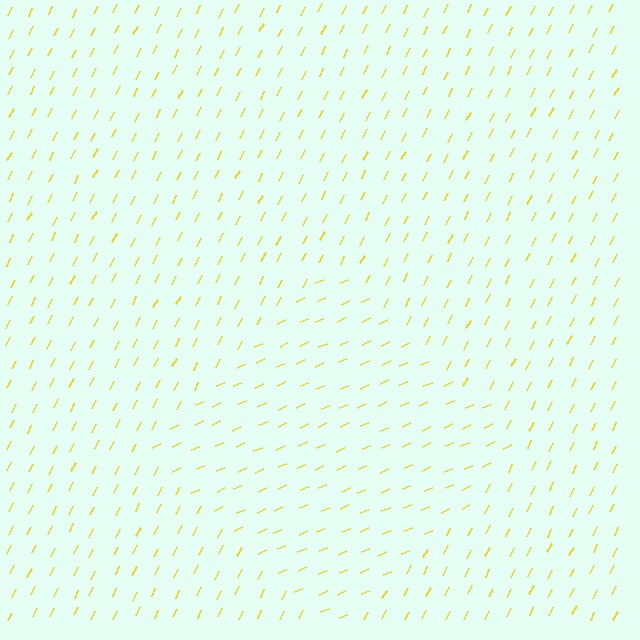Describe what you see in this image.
The image is filled with small yellow line segments. A diamond region in the image has lines oriented differently from the surrounding lines, creating a visible texture boundary.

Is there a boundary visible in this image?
Yes, there is a texture boundary formed by a change in line orientation.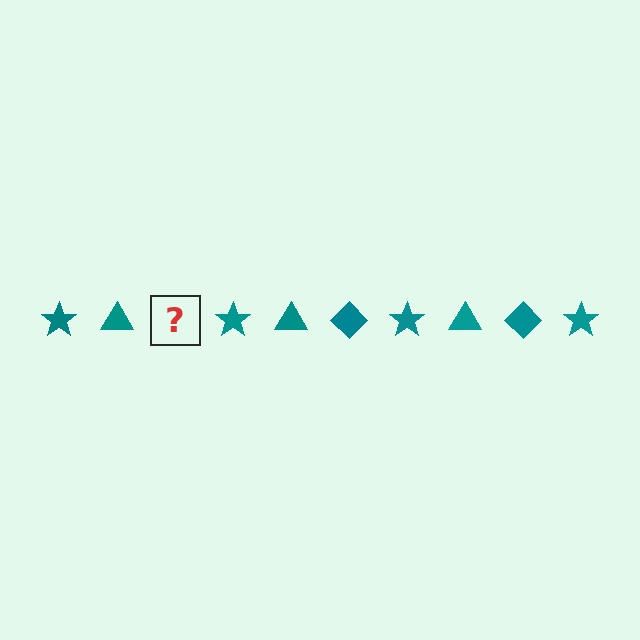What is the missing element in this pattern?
The missing element is a teal diamond.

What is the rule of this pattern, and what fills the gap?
The rule is that the pattern cycles through star, triangle, diamond shapes in teal. The gap should be filled with a teal diamond.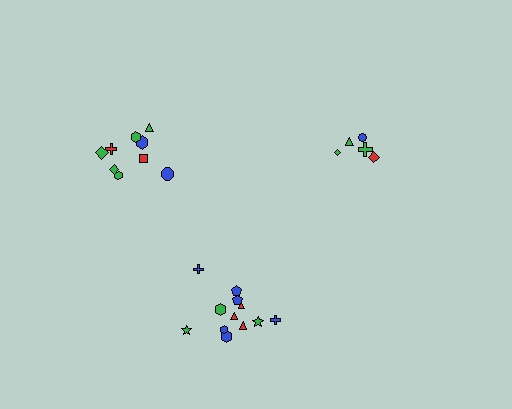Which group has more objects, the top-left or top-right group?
The top-left group.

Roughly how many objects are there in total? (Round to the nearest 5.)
Roughly 25 objects in total.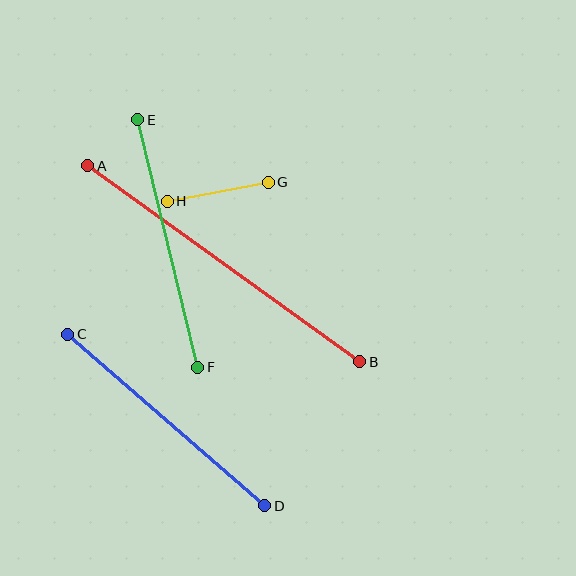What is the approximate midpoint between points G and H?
The midpoint is at approximately (218, 192) pixels.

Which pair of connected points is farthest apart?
Points A and B are farthest apart.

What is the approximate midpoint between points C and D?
The midpoint is at approximately (166, 420) pixels.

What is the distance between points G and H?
The distance is approximately 103 pixels.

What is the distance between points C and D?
The distance is approximately 261 pixels.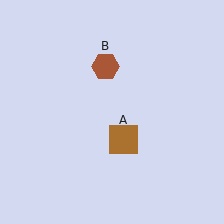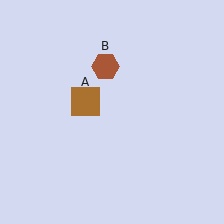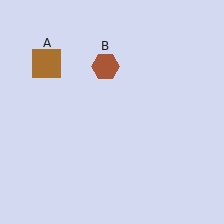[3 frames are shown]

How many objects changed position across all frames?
1 object changed position: brown square (object A).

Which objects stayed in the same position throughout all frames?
Brown hexagon (object B) remained stationary.